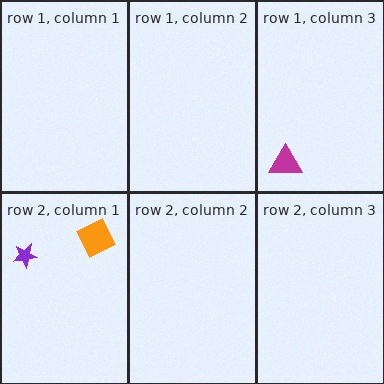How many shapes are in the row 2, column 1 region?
2.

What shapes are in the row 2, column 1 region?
The orange diamond, the purple star.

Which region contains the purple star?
The row 2, column 1 region.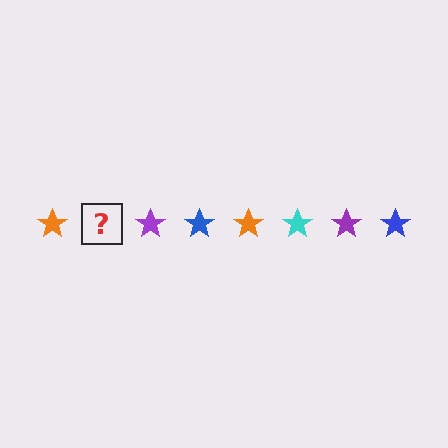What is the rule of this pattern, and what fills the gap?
The rule is that the pattern cycles through orange, cyan, purple, blue stars. The gap should be filled with a cyan star.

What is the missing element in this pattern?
The missing element is a cyan star.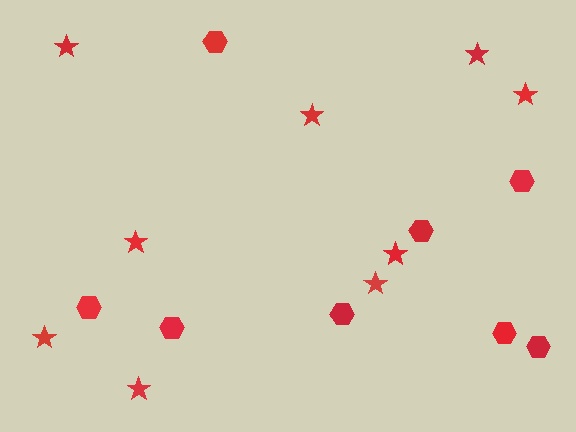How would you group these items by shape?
There are 2 groups: one group of hexagons (8) and one group of stars (9).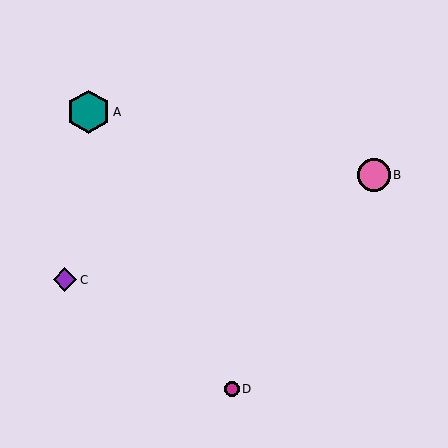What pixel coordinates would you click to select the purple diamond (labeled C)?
Click at (65, 280) to select the purple diamond C.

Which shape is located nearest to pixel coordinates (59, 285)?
The purple diamond (labeled C) at (65, 280) is nearest to that location.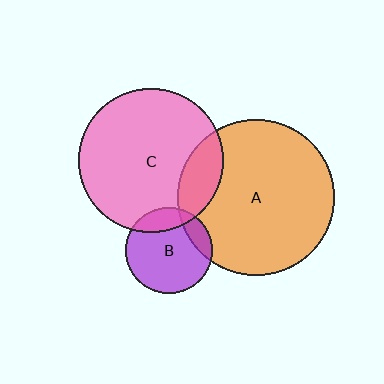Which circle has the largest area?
Circle A (orange).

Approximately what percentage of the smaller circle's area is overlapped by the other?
Approximately 20%.